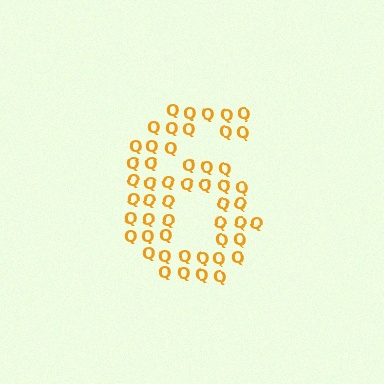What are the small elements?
The small elements are letter Q's.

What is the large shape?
The large shape is the digit 6.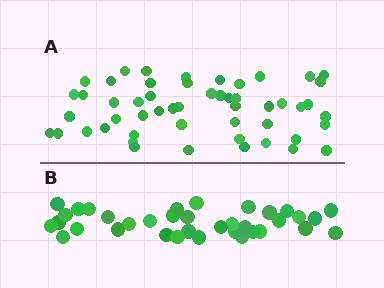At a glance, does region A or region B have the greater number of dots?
Region A (the top region) has more dots.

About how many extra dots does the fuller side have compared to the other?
Region A has approximately 15 more dots than region B.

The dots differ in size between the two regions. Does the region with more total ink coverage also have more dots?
No. Region B has more total ink coverage because its dots are larger, but region A actually contains more individual dots. Total area can be misleading — the number of items is what matters here.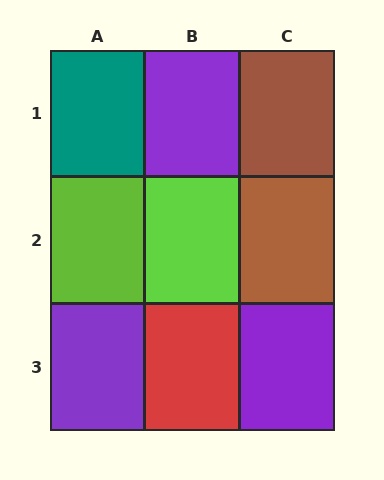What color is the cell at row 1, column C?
Brown.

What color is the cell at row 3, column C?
Purple.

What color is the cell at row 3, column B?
Red.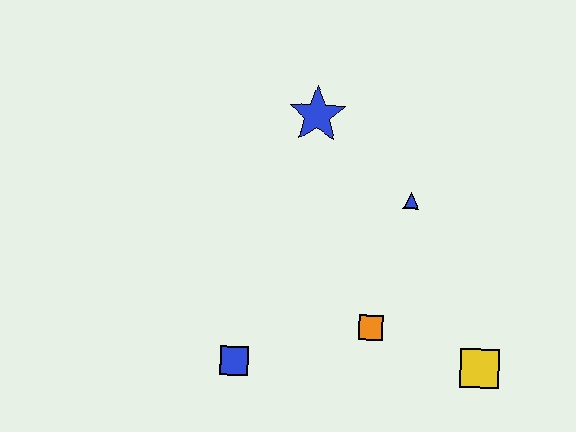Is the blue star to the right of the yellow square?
No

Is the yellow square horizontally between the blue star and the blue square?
No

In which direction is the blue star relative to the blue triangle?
The blue star is to the left of the blue triangle.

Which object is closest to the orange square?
The yellow square is closest to the orange square.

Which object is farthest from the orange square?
The blue star is farthest from the orange square.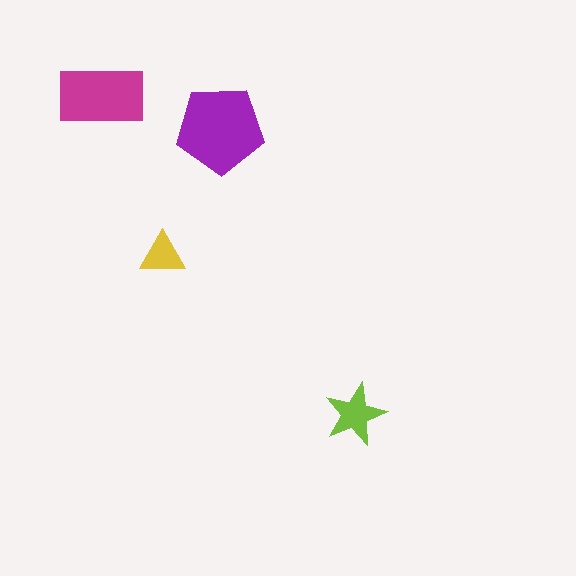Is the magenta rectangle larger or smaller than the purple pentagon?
Smaller.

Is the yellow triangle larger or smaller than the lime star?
Smaller.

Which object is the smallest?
The yellow triangle.